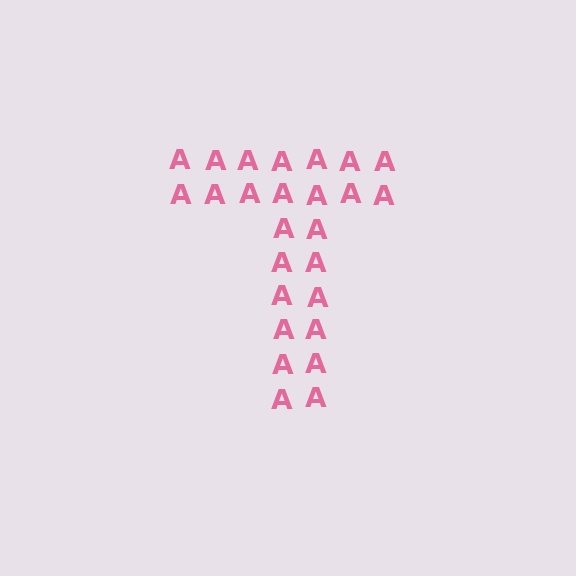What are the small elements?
The small elements are letter A's.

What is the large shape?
The large shape is the letter T.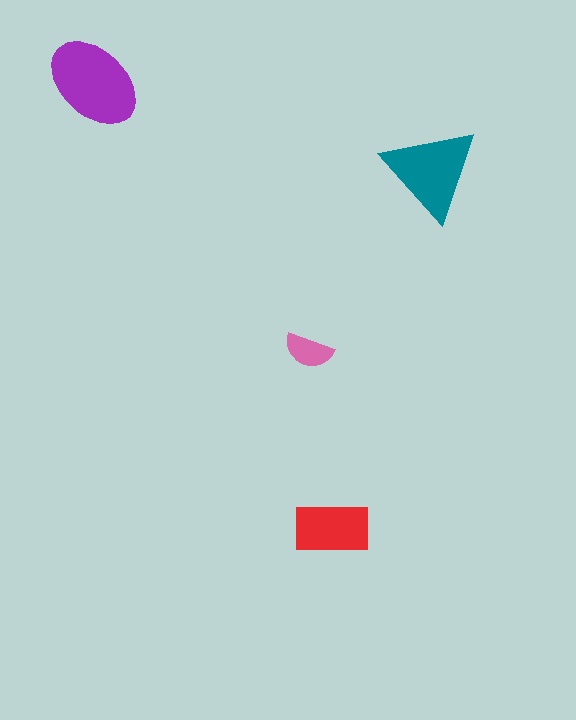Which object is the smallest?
The pink semicircle.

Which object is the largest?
The purple ellipse.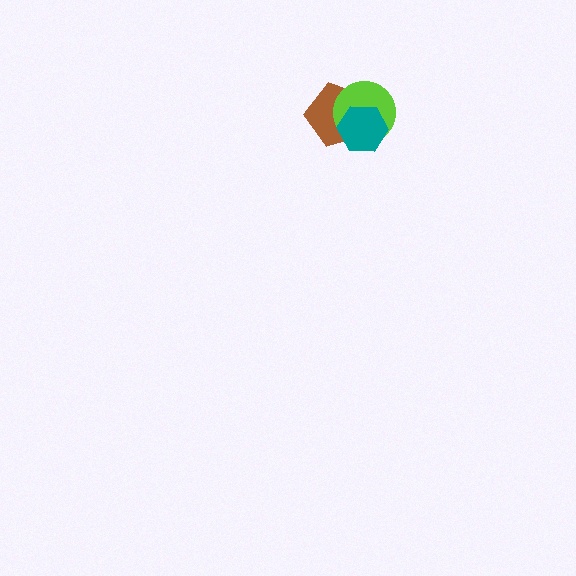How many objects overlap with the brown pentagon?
2 objects overlap with the brown pentagon.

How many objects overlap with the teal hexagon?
2 objects overlap with the teal hexagon.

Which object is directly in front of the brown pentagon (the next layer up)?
The lime circle is directly in front of the brown pentagon.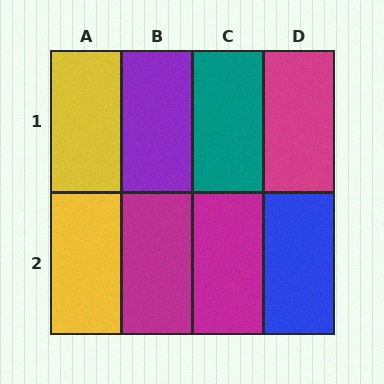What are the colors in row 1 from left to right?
Yellow, purple, teal, magenta.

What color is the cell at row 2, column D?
Blue.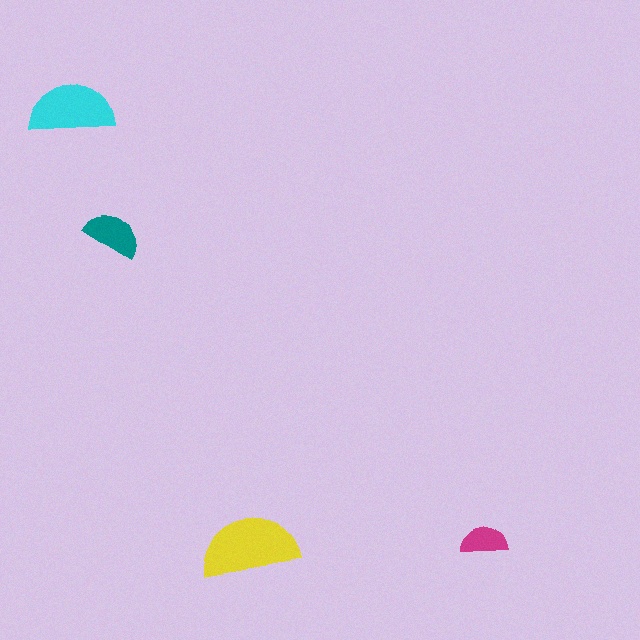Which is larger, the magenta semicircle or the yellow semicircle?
The yellow one.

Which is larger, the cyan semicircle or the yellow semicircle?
The yellow one.